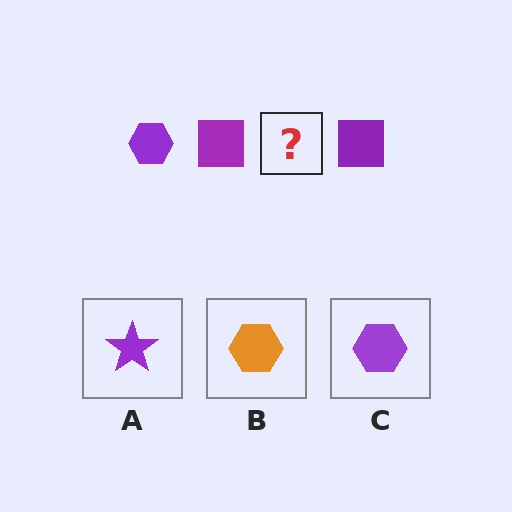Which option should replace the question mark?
Option C.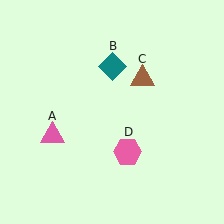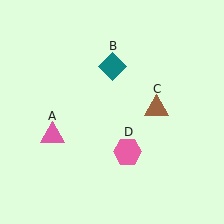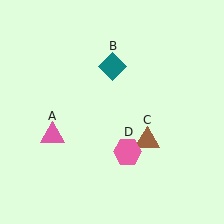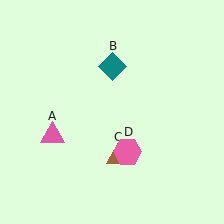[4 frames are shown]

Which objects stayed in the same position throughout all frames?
Pink triangle (object A) and teal diamond (object B) and pink hexagon (object D) remained stationary.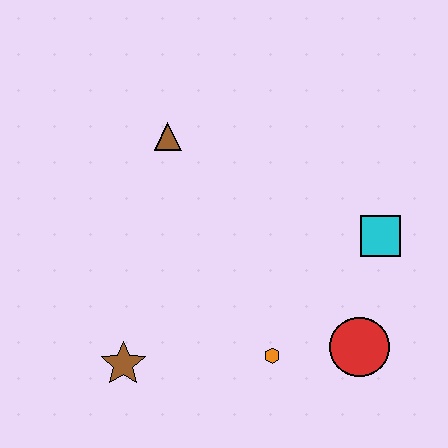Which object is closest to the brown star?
The orange hexagon is closest to the brown star.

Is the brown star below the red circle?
Yes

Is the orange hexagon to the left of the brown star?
No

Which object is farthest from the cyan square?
The brown star is farthest from the cyan square.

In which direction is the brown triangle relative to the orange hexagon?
The brown triangle is above the orange hexagon.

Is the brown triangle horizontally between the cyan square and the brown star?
Yes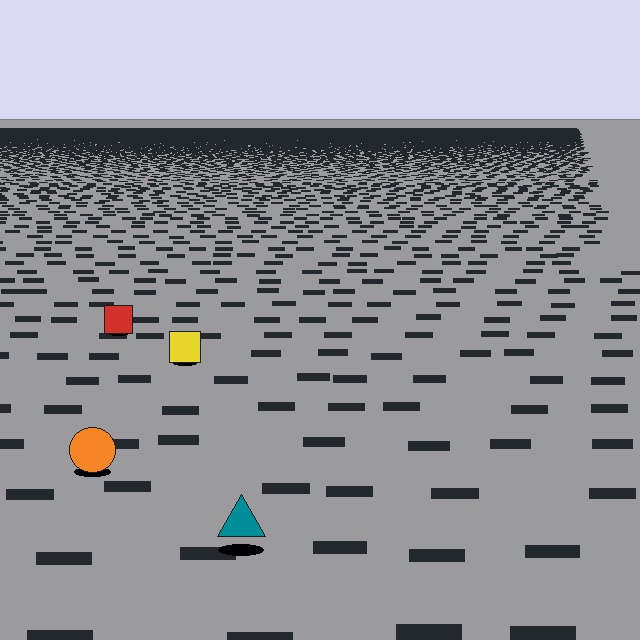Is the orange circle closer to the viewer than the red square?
Yes. The orange circle is closer — you can tell from the texture gradient: the ground texture is coarser near it.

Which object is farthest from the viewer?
The red square is farthest from the viewer. It appears smaller and the ground texture around it is denser.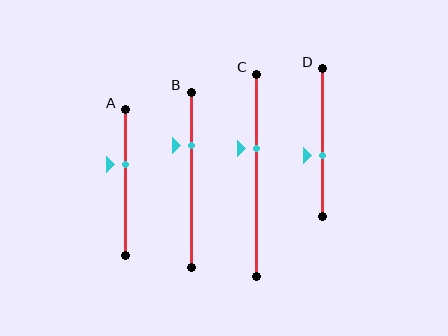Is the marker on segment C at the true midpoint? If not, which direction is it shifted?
No, the marker on segment C is shifted upward by about 13% of the segment length.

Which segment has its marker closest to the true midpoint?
Segment D has its marker closest to the true midpoint.